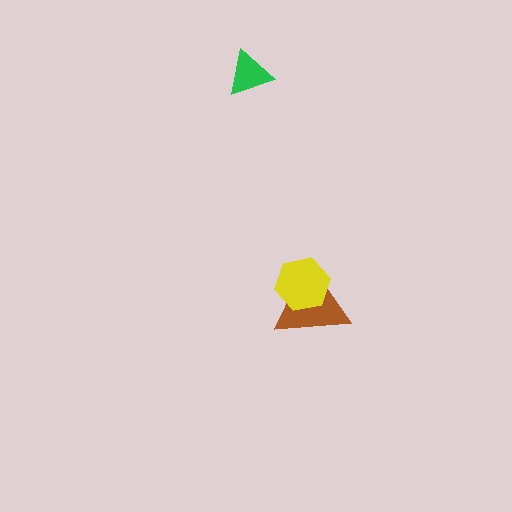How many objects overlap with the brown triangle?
1 object overlaps with the brown triangle.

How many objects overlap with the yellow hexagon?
1 object overlaps with the yellow hexagon.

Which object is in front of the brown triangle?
The yellow hexagon is in front of the brown triangle.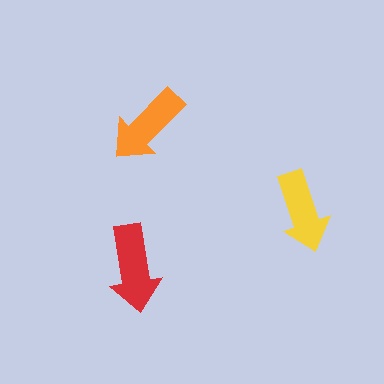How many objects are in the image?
There are 3 objects in the image.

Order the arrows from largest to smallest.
the red one, the orange one, the yellow one.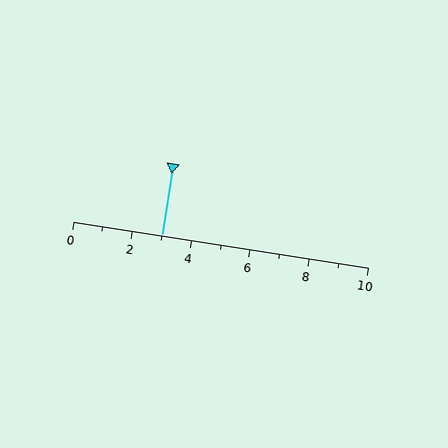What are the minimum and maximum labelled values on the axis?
The axis runs from 0 to 10.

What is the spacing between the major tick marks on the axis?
The major ticks are spaced 2 apart.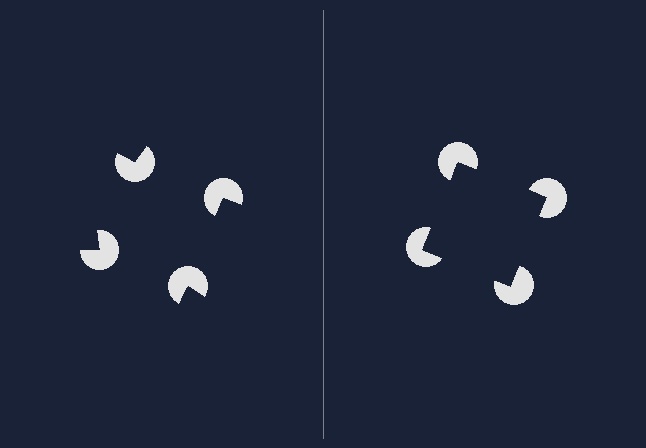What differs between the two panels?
The pac-man discs are positioned identically on both sides; only the wedge orientations differ. On the right they align to a square; on the left they are misaligned.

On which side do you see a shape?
An illusory square appears on the right side. On the left side the wedge cuts are rotated, so no coherent shape forms.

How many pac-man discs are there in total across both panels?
8 — 4 on each side.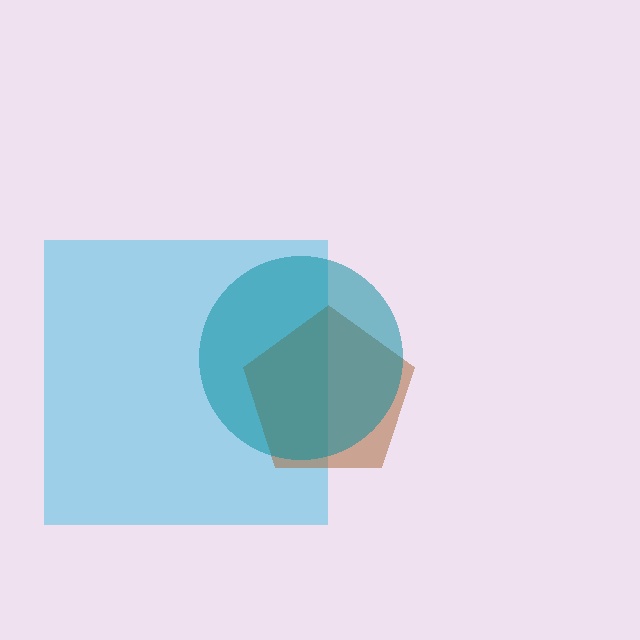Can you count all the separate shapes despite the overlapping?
Yes, there are 3 separate shapes.